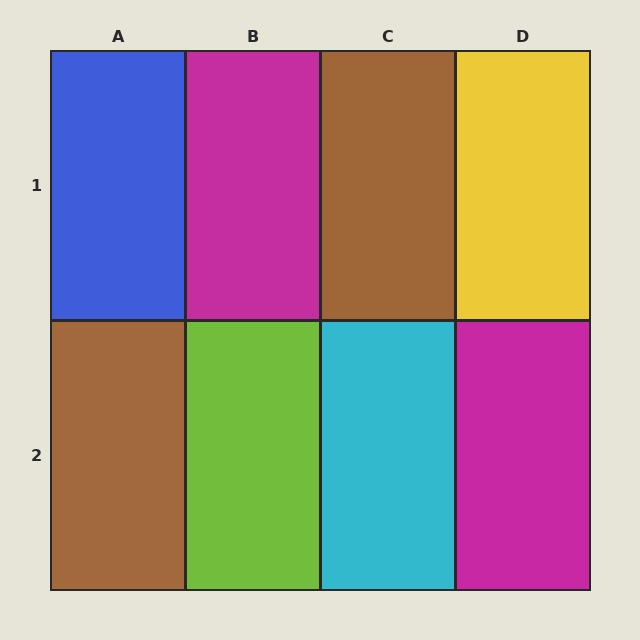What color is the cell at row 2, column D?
Magenta.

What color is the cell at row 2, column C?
Cyan.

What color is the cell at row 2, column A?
Brown.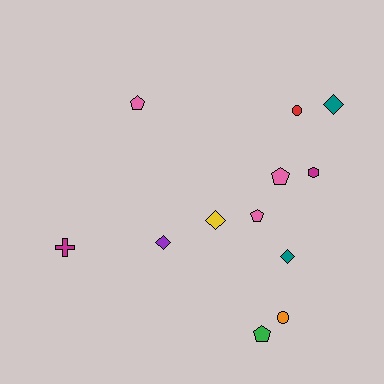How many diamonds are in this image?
There are 4 diamonds.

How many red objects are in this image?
There is 1 red object.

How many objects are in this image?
There are 12 objects.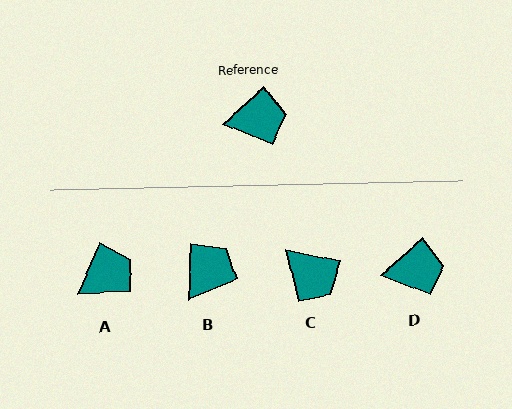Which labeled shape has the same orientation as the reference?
D.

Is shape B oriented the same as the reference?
No, it is off by about 45 degrees.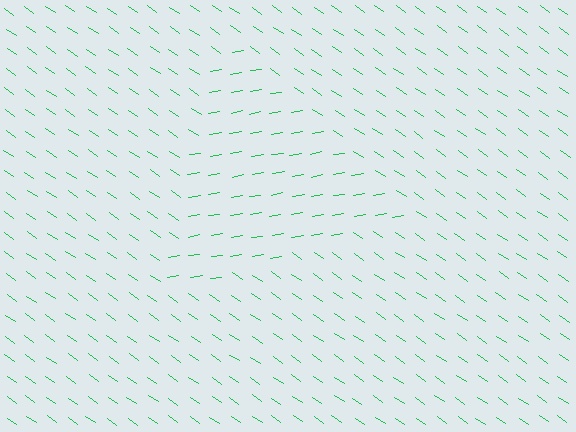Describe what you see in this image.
The image is filled with small green line segments. A triangle region in the image has lines oriented differently from the surrounding lines, creating a visible texture boundary.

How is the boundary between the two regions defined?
The boundary is defined purely by a change in line orientation (approximately 45 degrees difference). All lines are the same color and thickness.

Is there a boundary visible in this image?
Yes, there is a texture boundary formed by a change in line orientation.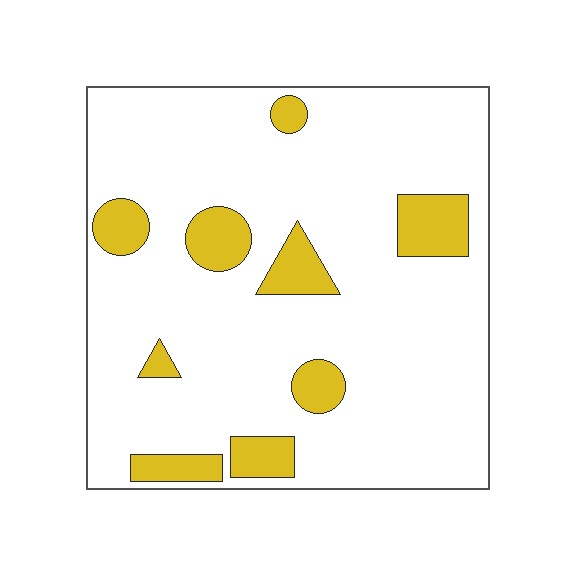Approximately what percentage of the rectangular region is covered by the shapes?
Approximately 15%.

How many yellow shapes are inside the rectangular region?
9.